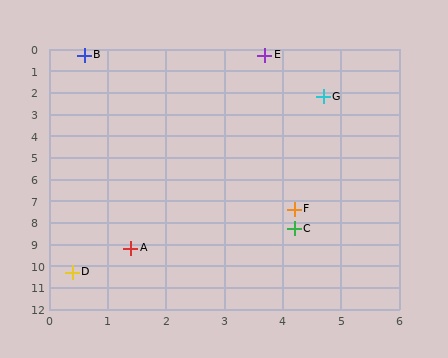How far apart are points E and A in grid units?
Points E and A are about 9.2 grid units apart.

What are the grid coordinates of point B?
Point B is at approximately (0.6, 0.3).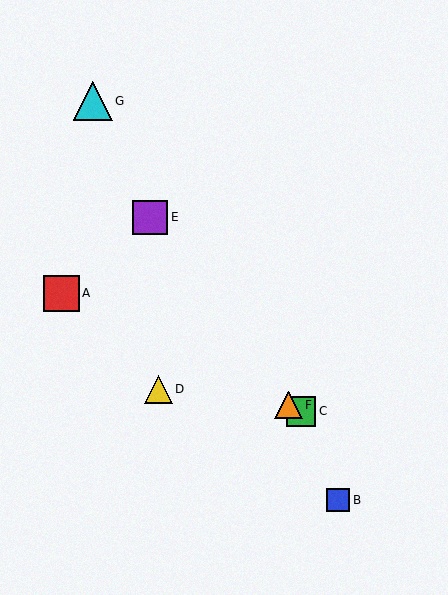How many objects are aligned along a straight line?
3 objects (A, C, F) are aligned along a straight line.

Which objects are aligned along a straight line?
Objects A, C, F are aligned along a straight line.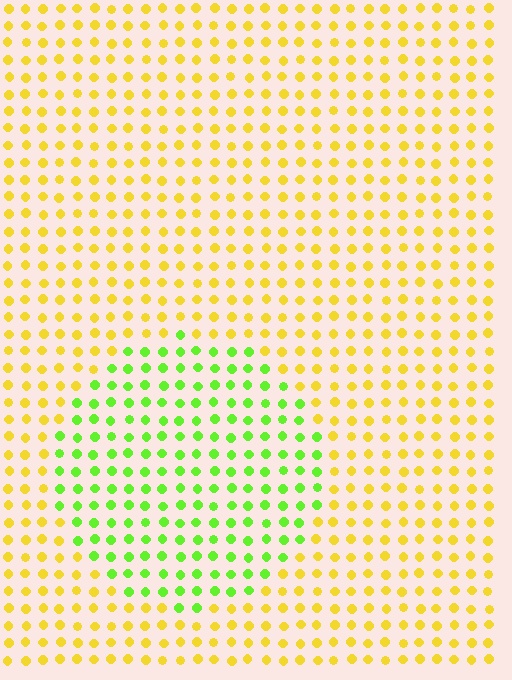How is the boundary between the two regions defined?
The boundary is defined purely by a slight shift in hue (about 53 degrees). Spacing, size, and orientation are identical on both sides.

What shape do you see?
I see a circle.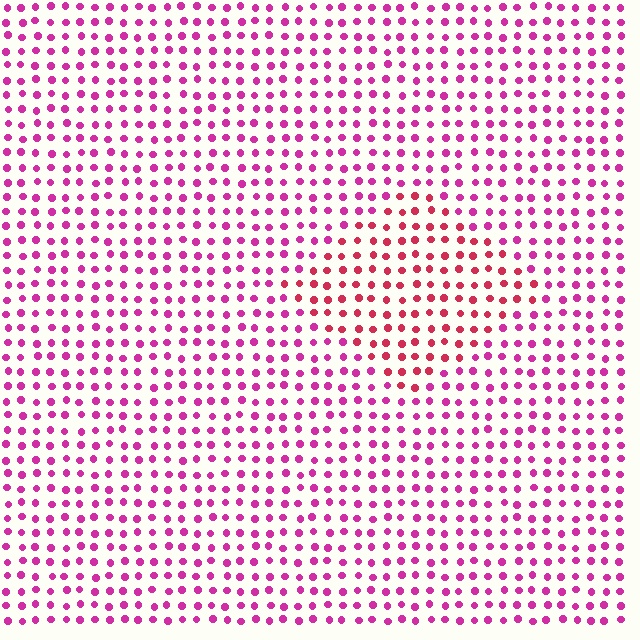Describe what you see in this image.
The image is filled with small magenta elements in a uniform arrangement. A diamond-shaped region is visible where the elements are tinted to a slightly different hue, forming a subtle color boundary.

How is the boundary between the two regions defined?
The boundary is defined purely by a slight shift in hue (about 30 degrees). Spacing, size, and orientation are identical on both sides.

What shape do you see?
I see a diamond.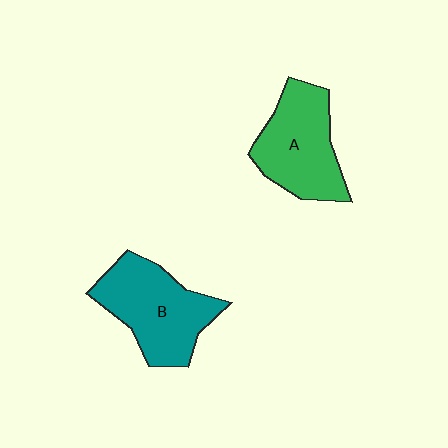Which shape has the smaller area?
Shape A (green).